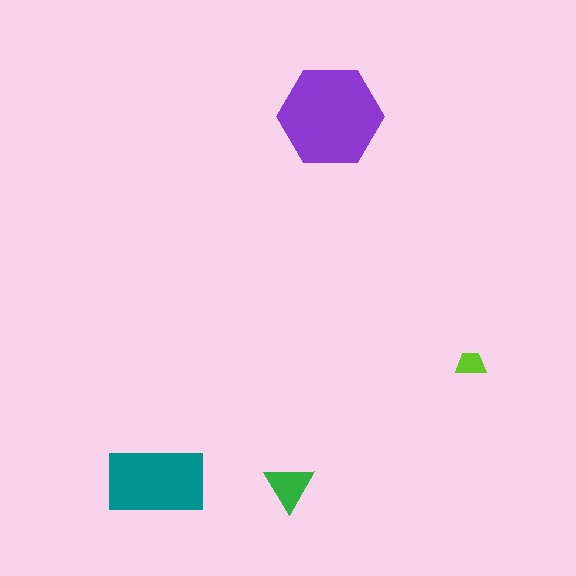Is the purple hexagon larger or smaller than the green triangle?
Larger.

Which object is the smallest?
The lime trapezoid.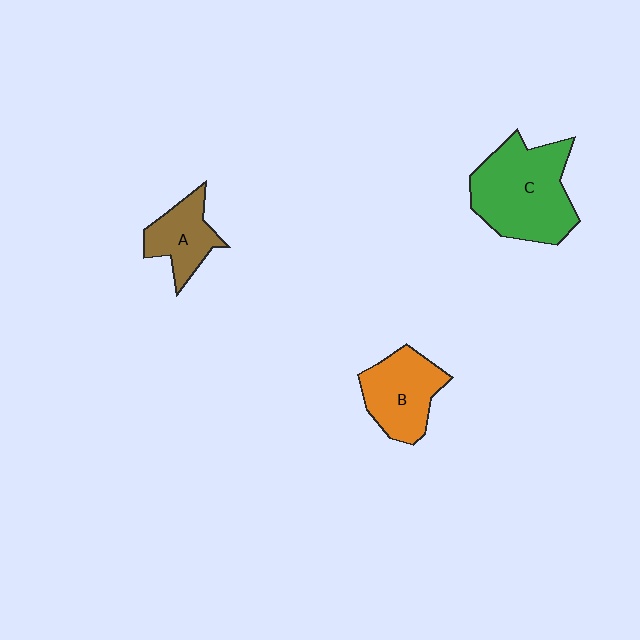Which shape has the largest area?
Shape C (green).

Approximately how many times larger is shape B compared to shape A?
Approximately 1.3 times.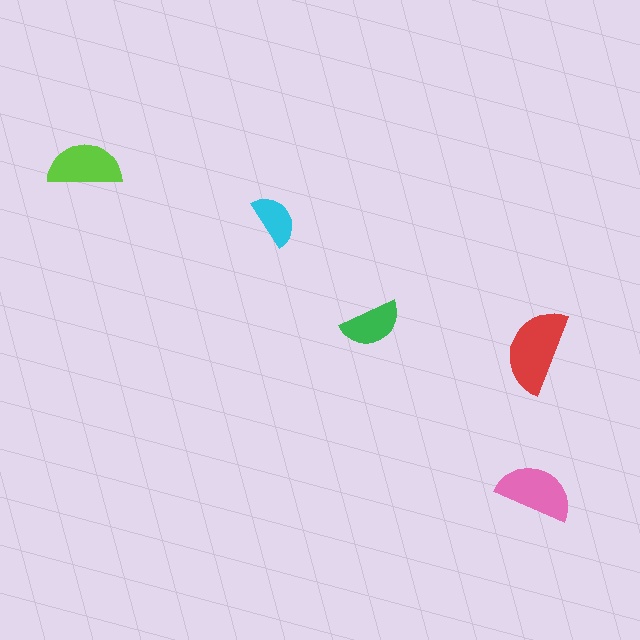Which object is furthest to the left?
The lime semicircle is leftmost.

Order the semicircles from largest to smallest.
the red one, the pink one, the lime one, the green one, the cyan one.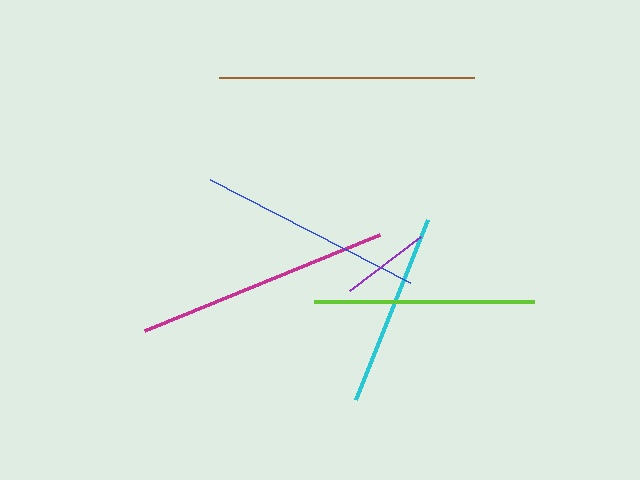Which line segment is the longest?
The brown line is the longest at approximately 254 pixels.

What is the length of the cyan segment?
The cyan segment is approximately 194 pixels long.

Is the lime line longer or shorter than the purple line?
The lime line is longer than the purple line.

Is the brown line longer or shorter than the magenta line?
The brown line is longer than the magenta line.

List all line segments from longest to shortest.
From longest to shortest: brown, magenta, blue, lime, cyan, purple.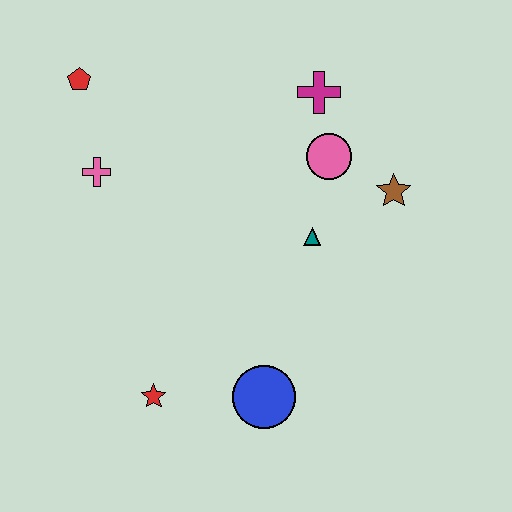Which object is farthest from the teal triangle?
The red pentagon is farthest from the teal triangle.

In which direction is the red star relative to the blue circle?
The red star is to the left of the blue circle.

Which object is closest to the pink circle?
The magenta cross is closest to the pink circle.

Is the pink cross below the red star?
No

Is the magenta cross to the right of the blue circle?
Yes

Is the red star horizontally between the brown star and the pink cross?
Yes